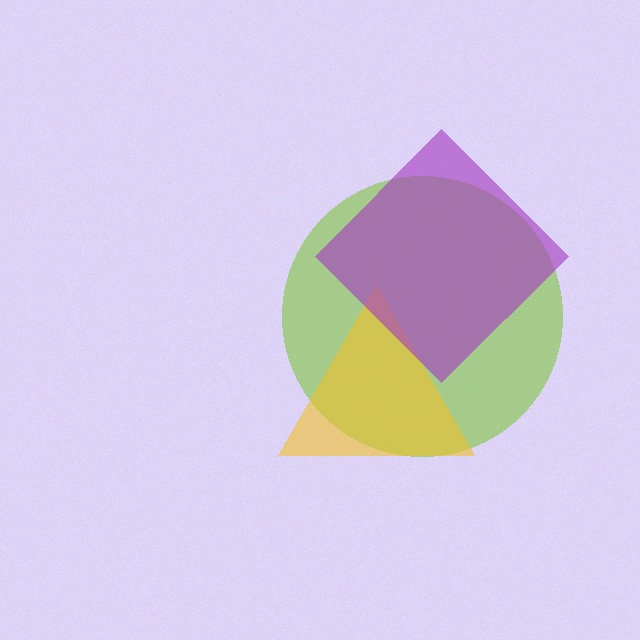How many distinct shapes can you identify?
There are 3 distinct shapes: a lime circle, a yellow triangle, a purple diamond.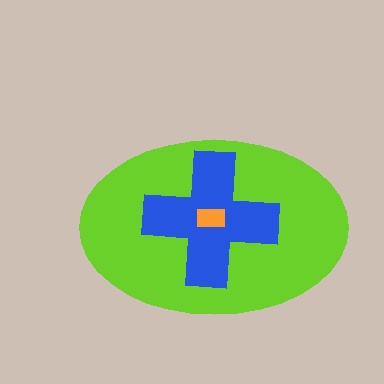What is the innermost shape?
The orange rectangle.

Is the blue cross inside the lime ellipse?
Yes.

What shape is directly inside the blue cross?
The orange rectangle.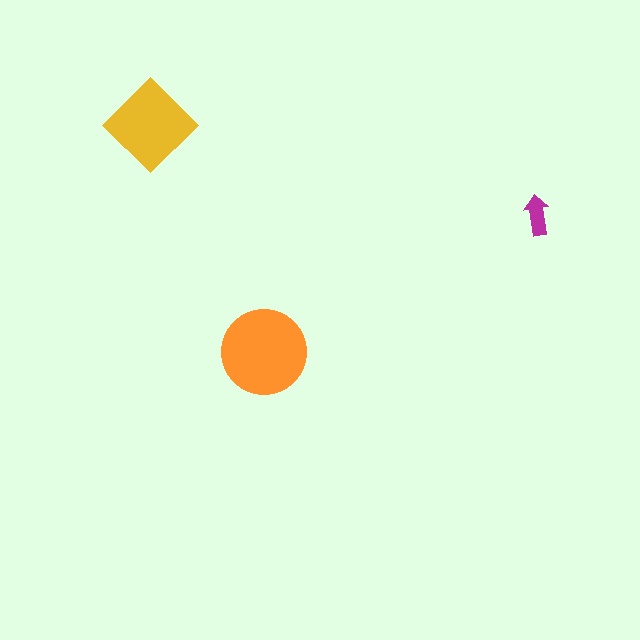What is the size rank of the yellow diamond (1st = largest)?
2nd.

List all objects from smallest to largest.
The magenta arrow, the yellow diamond, the orange circle.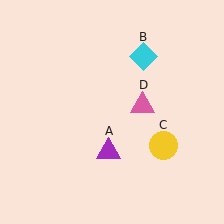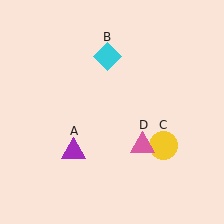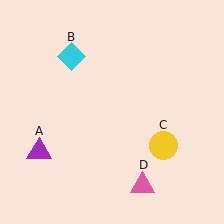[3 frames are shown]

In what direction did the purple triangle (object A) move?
The purple triangle (object A) moved left.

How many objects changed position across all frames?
3 objects changed position: purple triangle (object A), cyan diamond (object B), pink triangle (object D).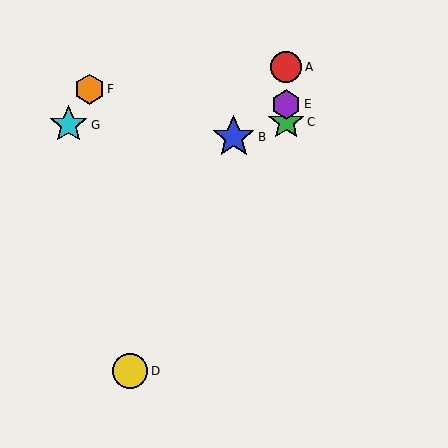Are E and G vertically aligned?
No, E is at x≈286 and G is at x≈69.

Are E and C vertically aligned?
Yes, both are at x≈286.